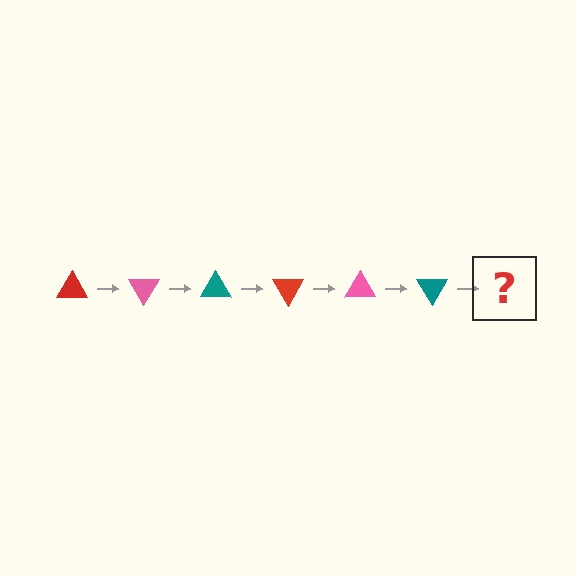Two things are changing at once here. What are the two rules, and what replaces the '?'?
The two rules are that it rotates 60 degrees each step and the color cycles through red, pink, and teal. The '?' should be a red triangle, rotated 360 degrees from the start.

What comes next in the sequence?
The next element should be a red triangle, rotated 360 degrees from the start.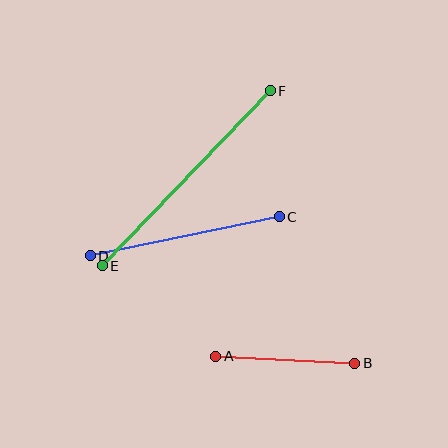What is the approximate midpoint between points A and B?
The midpoint is at approximately (285, 360) pixels.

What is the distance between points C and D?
The distance is approximately 193 pixels.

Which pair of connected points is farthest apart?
Points E and F are farthest apart.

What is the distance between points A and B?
The distance is approximately 139 pixels.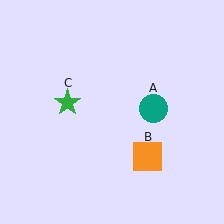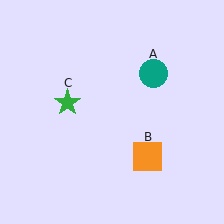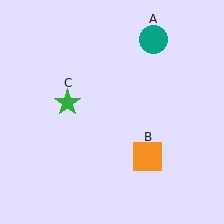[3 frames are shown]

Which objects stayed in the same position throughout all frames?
Orange square (object B) and green star (object C) remained stationary.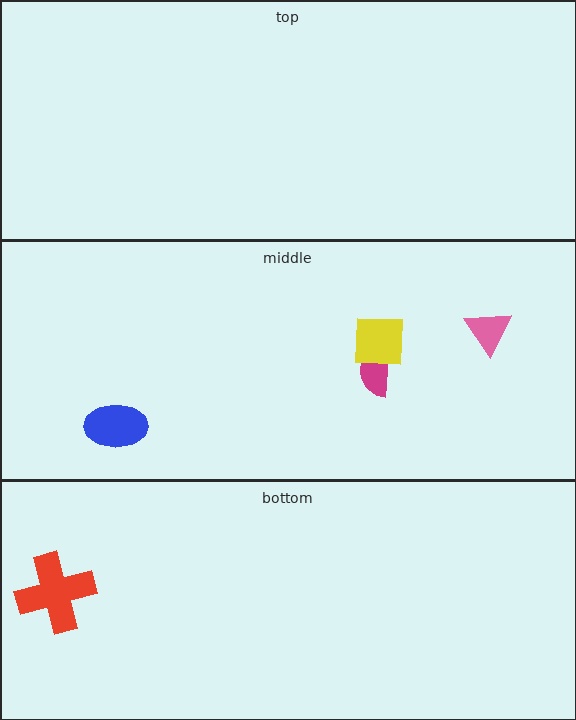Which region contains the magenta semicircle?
The middle region.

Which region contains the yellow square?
The middle region.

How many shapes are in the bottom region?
1.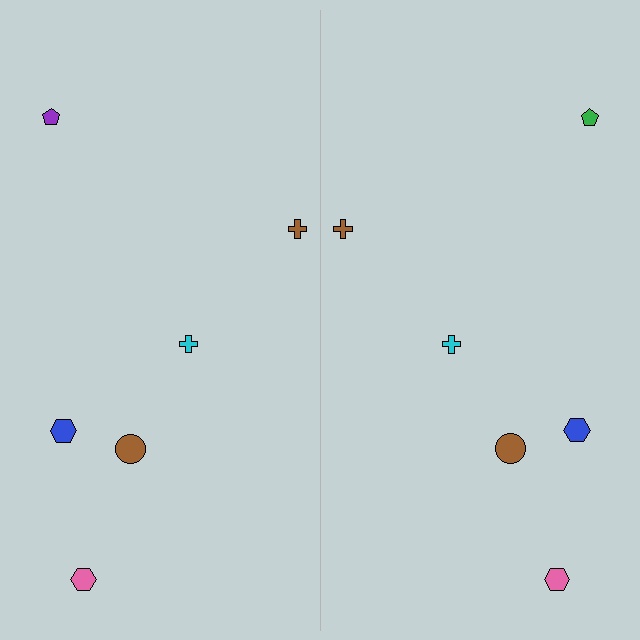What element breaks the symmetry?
The green pentagon on the right side breaks the symmetry — its mirror counterpart is purple.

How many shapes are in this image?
There are 12 shapes in this image.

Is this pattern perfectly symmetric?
No, the pattern is not perfectly symmetric. The green pentagon on the right side breaks the symmetry — its mirror counterpart is purple.